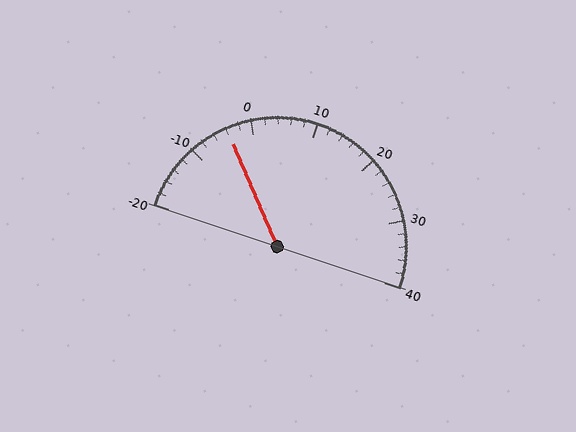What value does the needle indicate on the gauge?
The needle indicates approximately -4.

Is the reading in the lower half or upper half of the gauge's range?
The reading is in the lower half of the range (-20 to 40).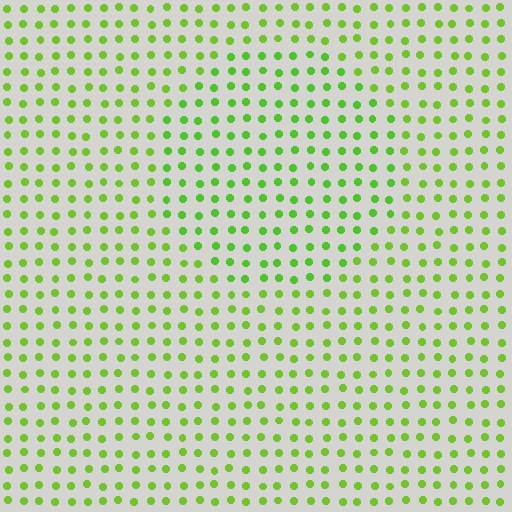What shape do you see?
I see a circle.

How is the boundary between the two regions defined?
The boundary is defined purely by a slight shift in hue (about 14 degrees). Spacing, size, and orientation are identical on both sides.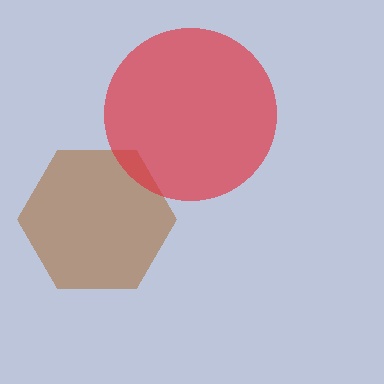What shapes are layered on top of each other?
The layered shapes are: a brown hexagon, a red circle.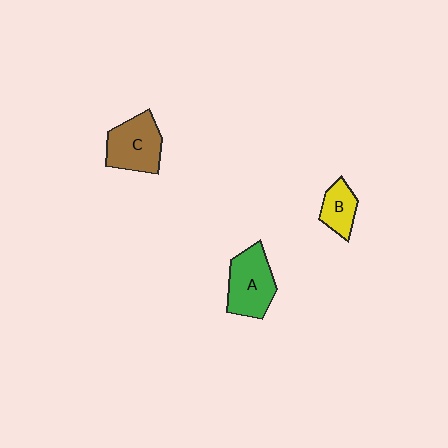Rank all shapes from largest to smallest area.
From largest to smallest: A (green), C (brown), B (yellow).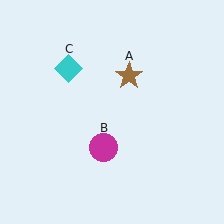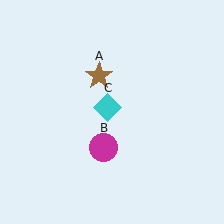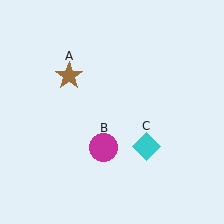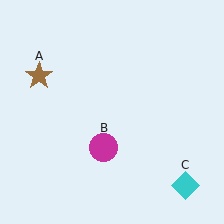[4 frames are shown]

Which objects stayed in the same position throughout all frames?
Magenta circle (object B) remained stationary.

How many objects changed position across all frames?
2 objects changed position: brown star (object A), cyan diamond (object C).